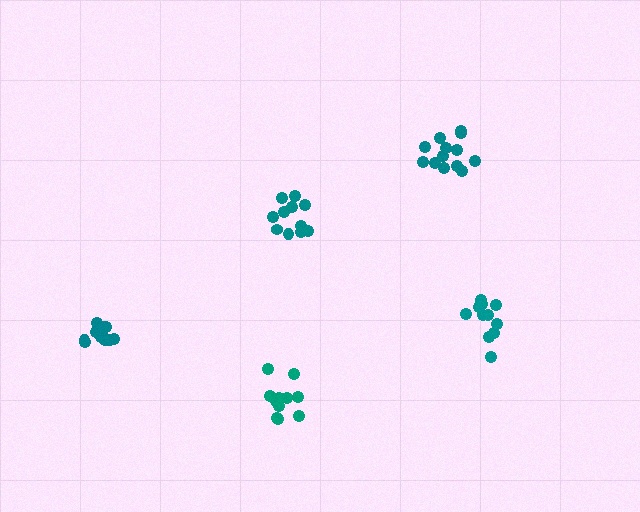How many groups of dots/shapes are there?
There are 5 groups.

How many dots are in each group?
Group 1: 11 dots, Group 2: 11 dots, Group 3: 12 dots, Group 4: 11 dots, Group 5: 13 dots (58 total).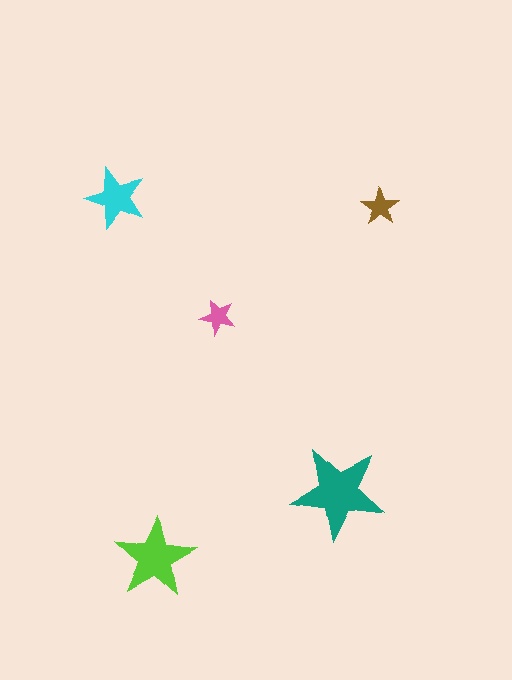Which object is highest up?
The cyan star is topmost.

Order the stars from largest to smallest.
the teal one, the lime one, the cyan one, the brown one, the pink one.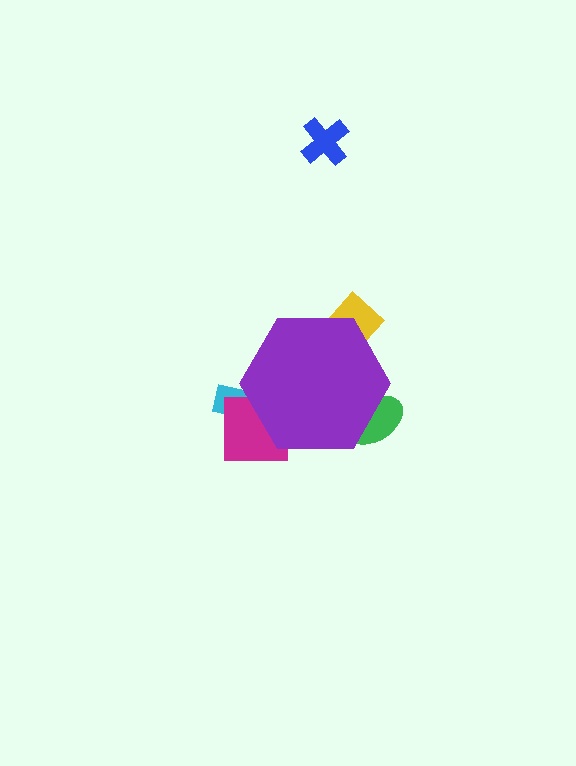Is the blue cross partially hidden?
No, the blue cross is fully visible.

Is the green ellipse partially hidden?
Yes, the green ellipse is partially hidden behind the purple hexagon.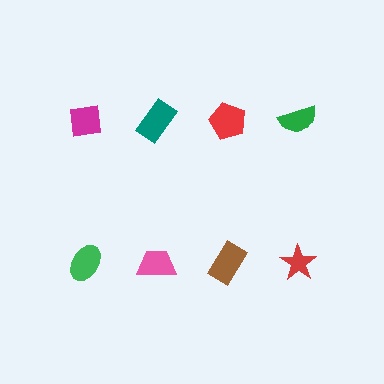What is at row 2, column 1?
A green ellipse.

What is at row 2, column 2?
A pink trapezoid.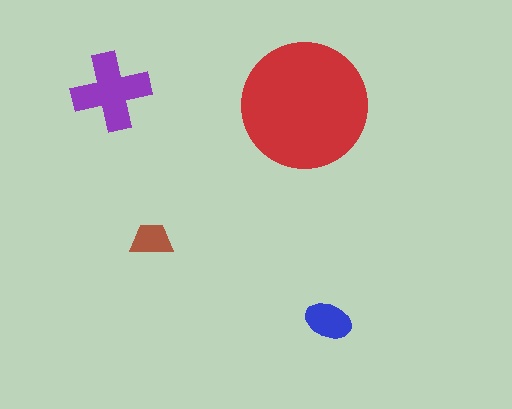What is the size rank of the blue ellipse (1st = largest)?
3rd.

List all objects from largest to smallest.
The red circle, the purple cross, the blue ellipse, the brown trapezoid.